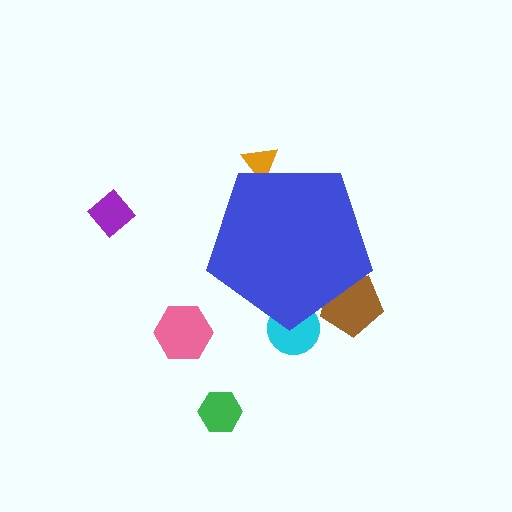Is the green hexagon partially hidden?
No, the green hexagon is fully visible.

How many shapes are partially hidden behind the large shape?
3 shapes are partially hidden.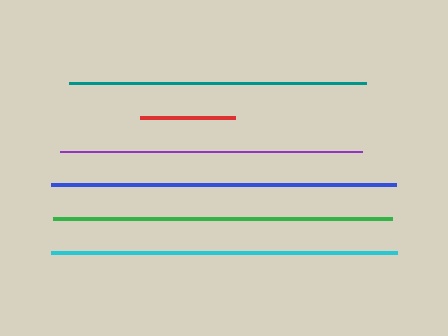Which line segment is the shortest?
The red line is the shortest at approximately 95 pixels.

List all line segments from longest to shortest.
From longest to shortest: cyan, blue, green, purple, teal, red.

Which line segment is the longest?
The cyan line is the longest at approximately 346 pixels.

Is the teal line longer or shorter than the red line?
The teal line is longer than the red line.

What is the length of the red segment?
The red segment is approximately 95 pixels long.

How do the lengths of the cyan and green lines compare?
The cyan and green lines are approximately the same length.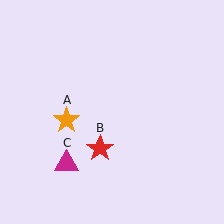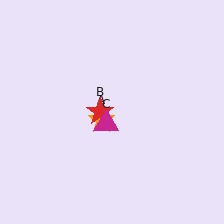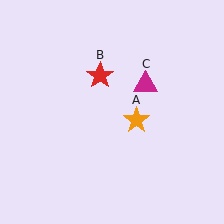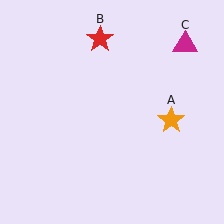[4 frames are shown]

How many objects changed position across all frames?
3 objects changed position: orange star (object A), red star (object B), magenta triangle (object C).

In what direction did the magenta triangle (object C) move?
The magenta triangle (object C) moved up and to the right.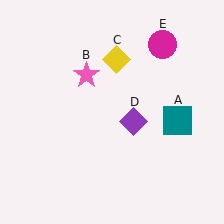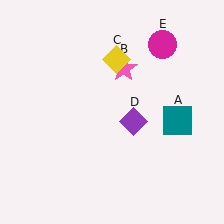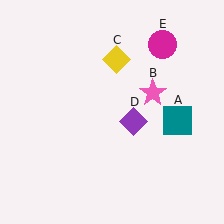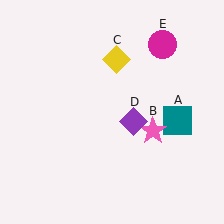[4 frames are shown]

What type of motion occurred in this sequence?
The pink star (object B) rotated clockwise around the center of the scene.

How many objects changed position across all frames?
1 object changed position: pink star (object B).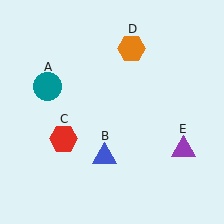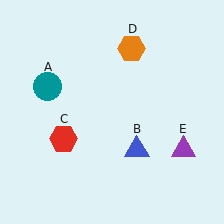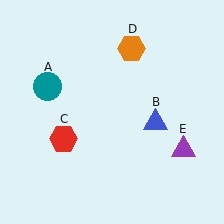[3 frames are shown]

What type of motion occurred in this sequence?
The blue triangle (object B) rotated counterclockwise around the center of the scene.